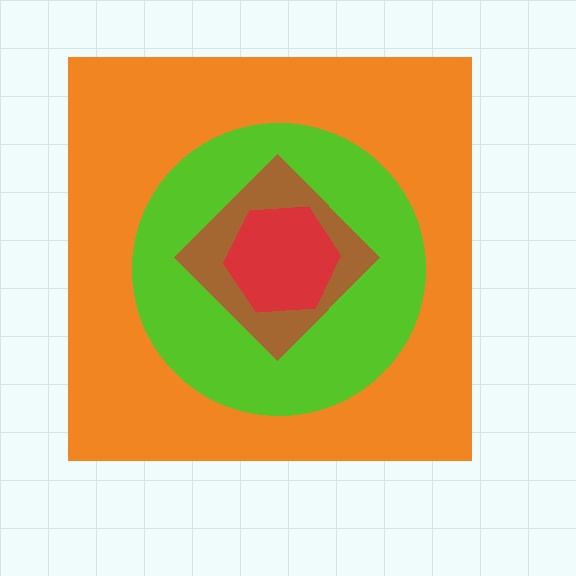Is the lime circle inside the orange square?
Yes.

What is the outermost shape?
The orange square.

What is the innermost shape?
The red hexagon.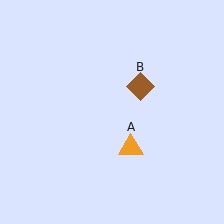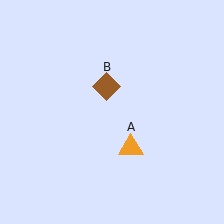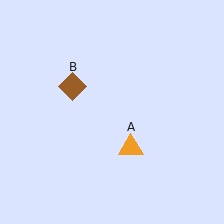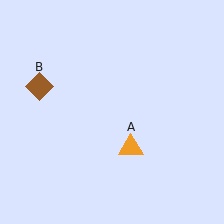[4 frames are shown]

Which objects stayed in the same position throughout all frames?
Orange triangle (object A) remained stationary.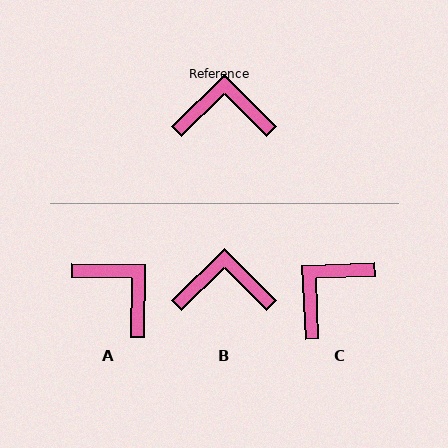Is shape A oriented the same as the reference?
No, it is off by about 46 degrees.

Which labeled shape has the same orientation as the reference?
B.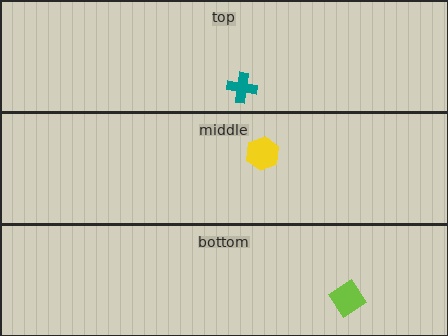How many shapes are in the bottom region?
1.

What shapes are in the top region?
The teal cross.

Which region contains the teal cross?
The top region.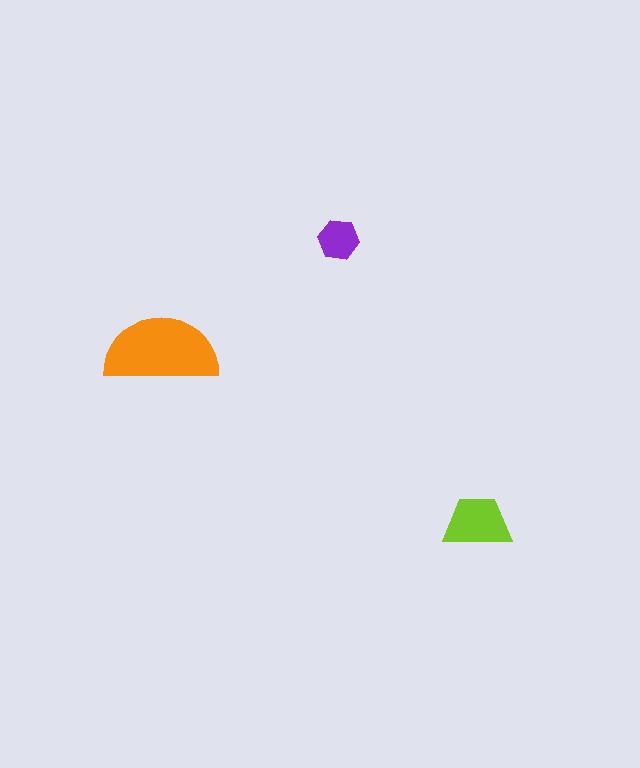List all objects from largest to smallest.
The orange semicircle, the lime trapezoid, the purple hexagon.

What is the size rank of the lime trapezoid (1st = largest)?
2nd.